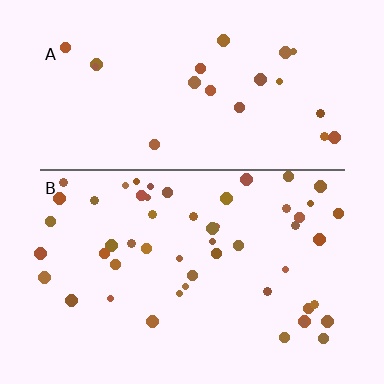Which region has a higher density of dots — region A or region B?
B (the bottom).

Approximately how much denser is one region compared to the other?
Approximately 2.3× — region B over region A.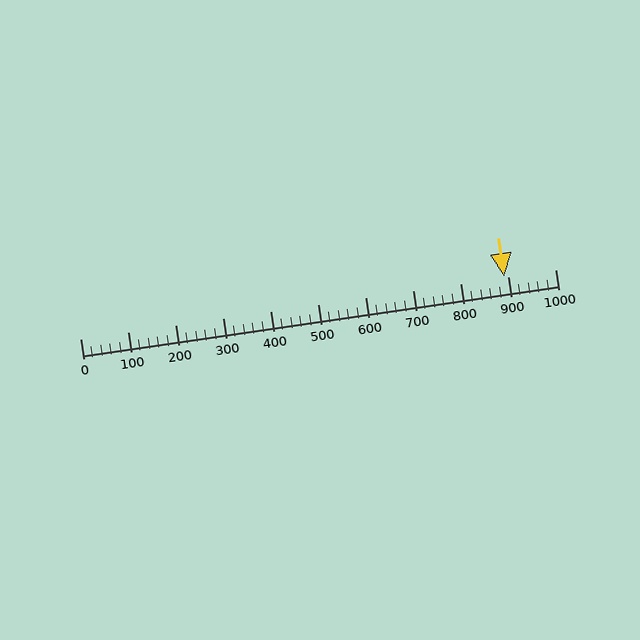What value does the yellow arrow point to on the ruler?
The yellow arrow points to approximately 892.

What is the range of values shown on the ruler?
The ruler shows values from 0 to 1000.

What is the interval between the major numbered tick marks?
The major tick marks are spaced 100 units apart.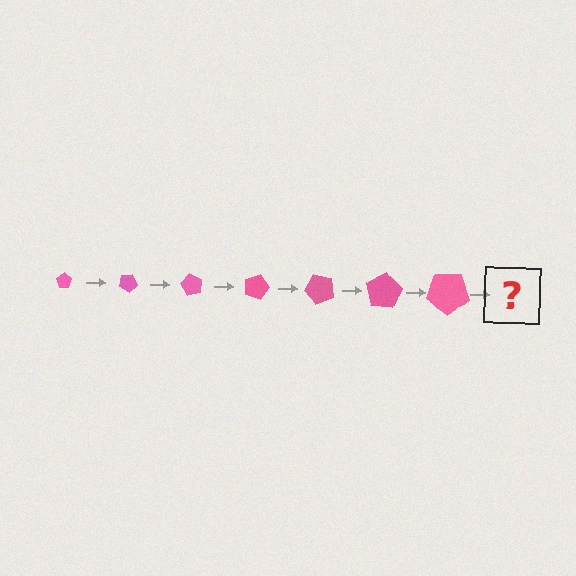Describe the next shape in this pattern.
It should be a pentagon, larger than the previous one and rotated 210 degrees from the start.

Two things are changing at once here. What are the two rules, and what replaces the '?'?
The two rules are that the pentagon grows larger each step and it rotates 30 degrees each step. The '?' should be a pentagon, larger than the previous one and rotated 210 degrees from the start.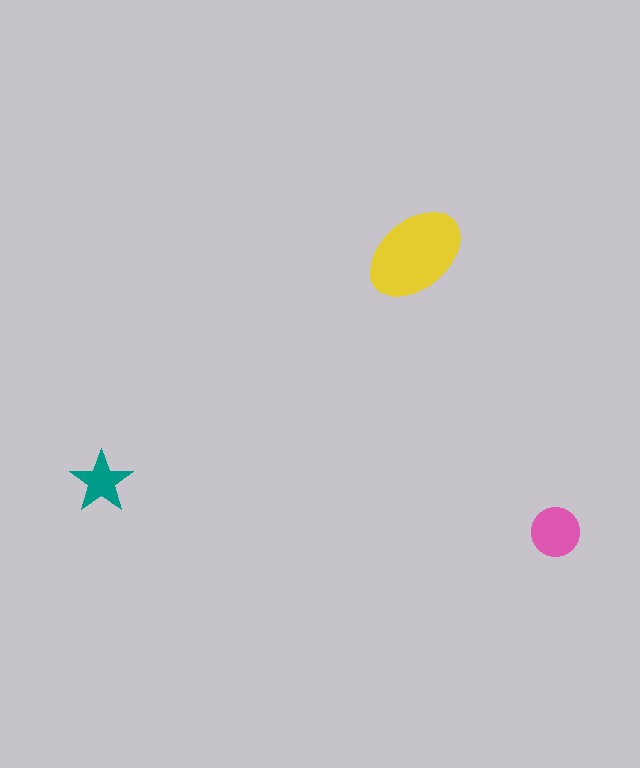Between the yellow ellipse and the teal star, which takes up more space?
The yellow ellipse.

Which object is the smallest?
The teal star.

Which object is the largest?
The yellow ellipse.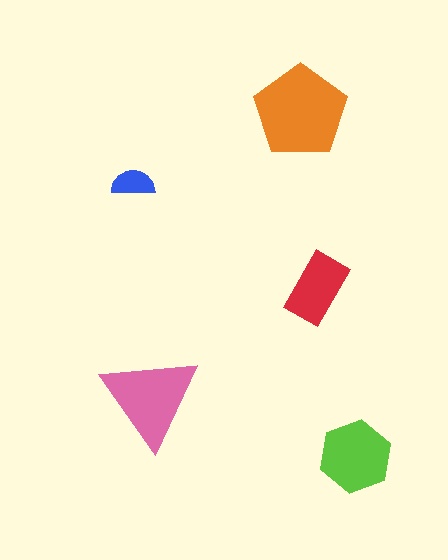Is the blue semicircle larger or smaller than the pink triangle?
Smaller.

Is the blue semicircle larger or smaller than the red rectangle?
Smaller.